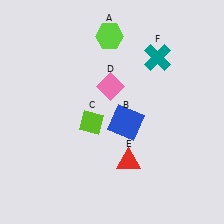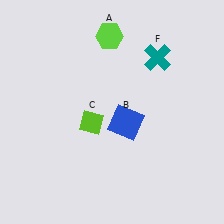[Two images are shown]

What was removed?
The pink diamond (D), the red triangle (E) were removed in Image 2.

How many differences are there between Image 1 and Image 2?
There are 2 differences between the two images.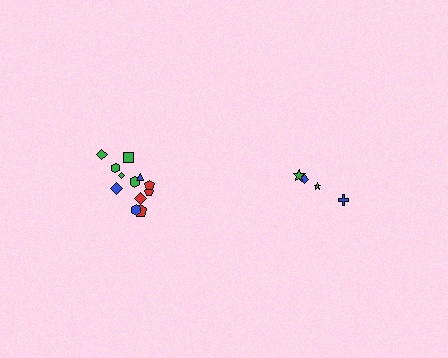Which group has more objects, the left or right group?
The left group.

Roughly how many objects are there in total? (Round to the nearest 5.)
Roughly 15 objects in total.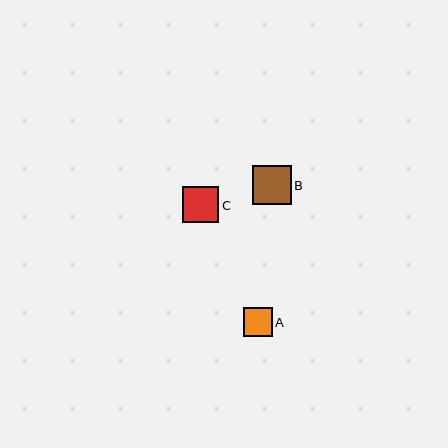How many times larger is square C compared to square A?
Square C is approximately 1.2 times the size of square A.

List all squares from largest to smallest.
From largest to smallest: B, C, A.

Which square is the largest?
Square B is the largest with a size of approximately 39 pixels.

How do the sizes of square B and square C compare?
Square B and square C are approximately the same size.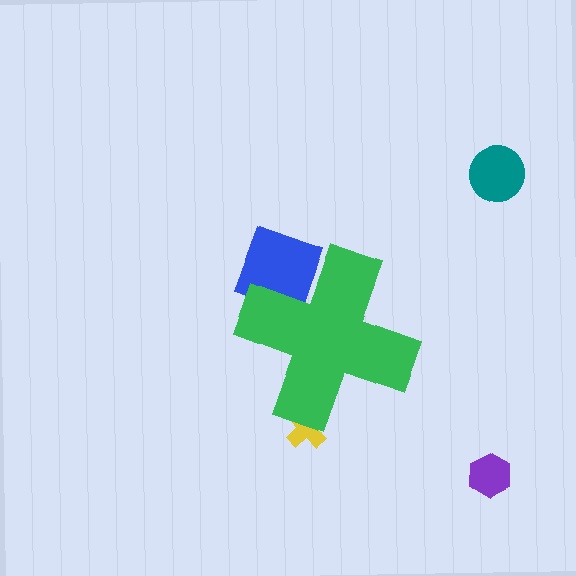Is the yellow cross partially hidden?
Yes, the yellow cross is partially hidden behind the green cross.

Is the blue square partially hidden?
Yes, the blue square is partially hidden behind the green cross.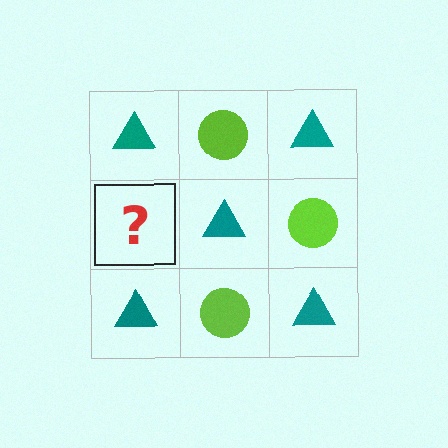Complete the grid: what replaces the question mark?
The question mark should be replaced with a lime circle.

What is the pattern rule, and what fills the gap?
The rule is that it alternates teal triangle and lime circle in a checkerboard pattern. The gap should be filled with a lime circle.